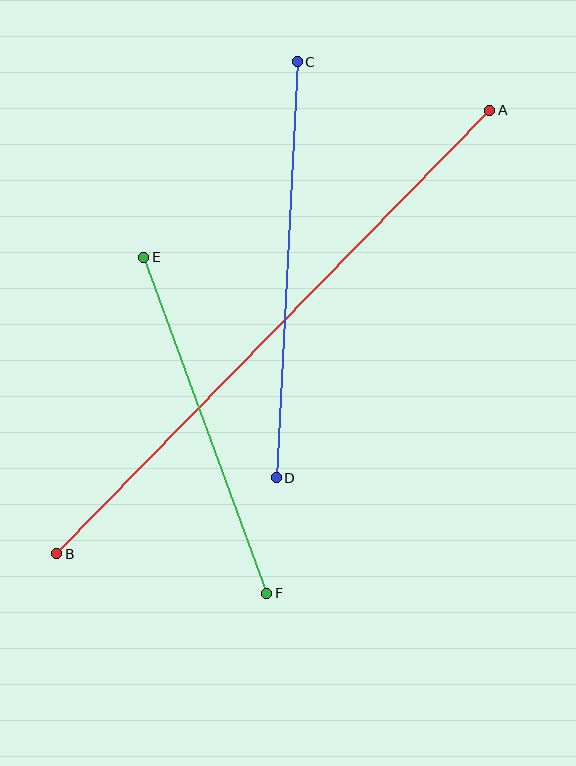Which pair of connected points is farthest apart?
Points A and B are farthest apart.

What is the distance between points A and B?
The distance is approximately 620 pixels.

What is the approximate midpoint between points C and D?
The midpoint is at approximately (287, 270) pixels.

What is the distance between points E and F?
The distance is approximately 358 pixels.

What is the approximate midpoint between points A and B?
The midpoint is at approximately (273, 332) pixels.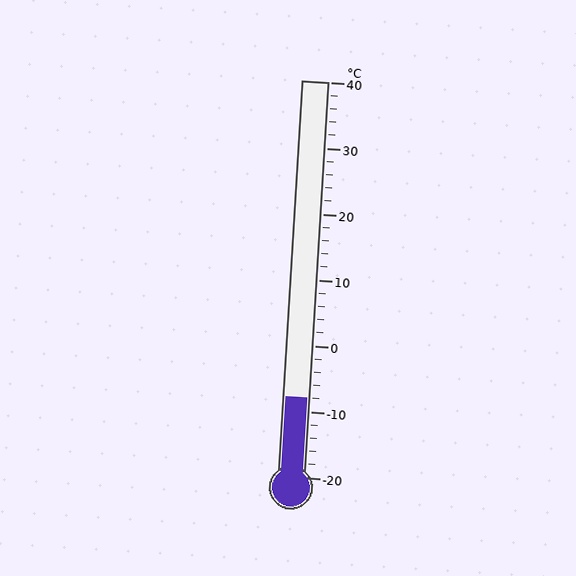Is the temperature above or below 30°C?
The temperature is below 30°C.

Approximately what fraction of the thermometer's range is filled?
The thermometer is filled to approximately 20% of its range.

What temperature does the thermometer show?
The thermometer shows approximately -8°C.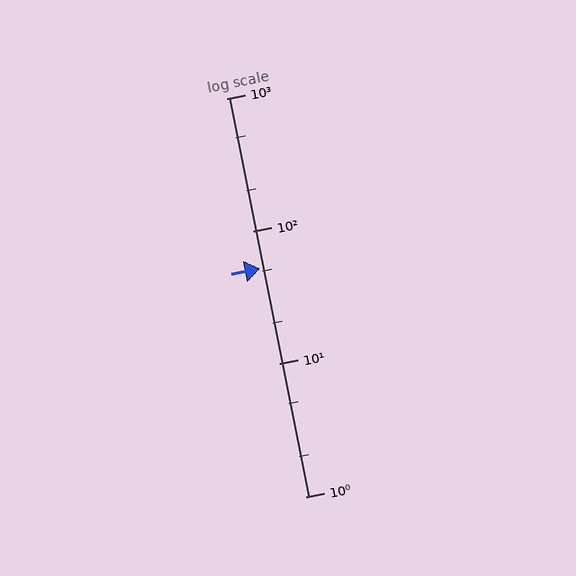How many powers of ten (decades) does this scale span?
The scale spans 3 decades, from 1 to 1000.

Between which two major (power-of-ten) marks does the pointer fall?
The pointer is between 10 and 100.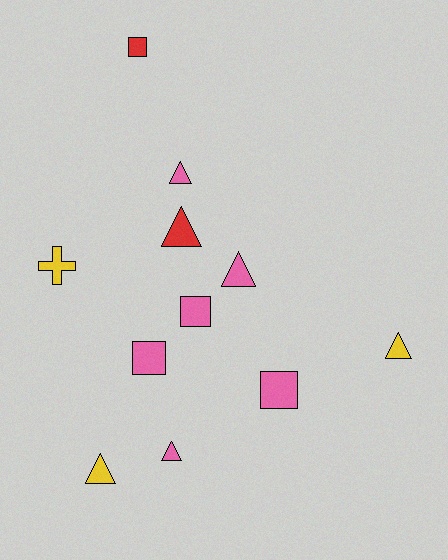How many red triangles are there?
There is 1 red triangle.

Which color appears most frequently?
Pink, with 6 objects.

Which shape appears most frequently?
Triangle, with 6 objects.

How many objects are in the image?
There are 11 objects.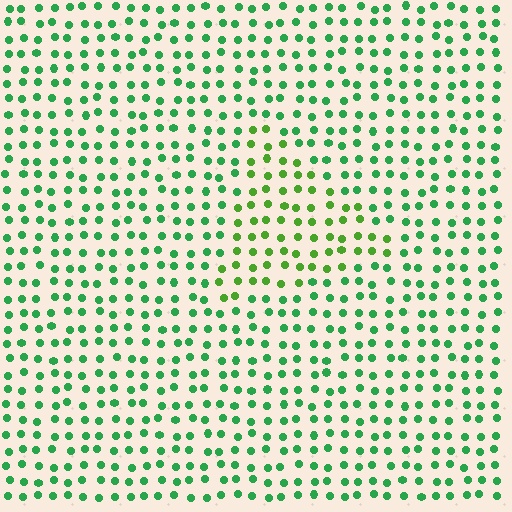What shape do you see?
I see a triangle.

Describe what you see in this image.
The image is filled with small green elements in a uniform arrangement. A triangle-shaped region is visible where the elements are tinted to a slightly different hue, forming a subtle color boundary.